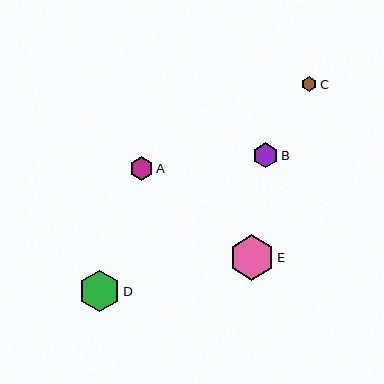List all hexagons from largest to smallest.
From largest to smallest: E, D, B, A, C.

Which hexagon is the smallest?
Hexagon C is the smallest with a size of approximately 15 pixels.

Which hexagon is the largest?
Hexagon E is the largest with a size of approximately 45 pixels.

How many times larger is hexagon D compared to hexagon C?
Hexagon D is approximately 2.8 times the size of hexagon C.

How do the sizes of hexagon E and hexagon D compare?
Hexagon E and hexagon D are approximately the same size.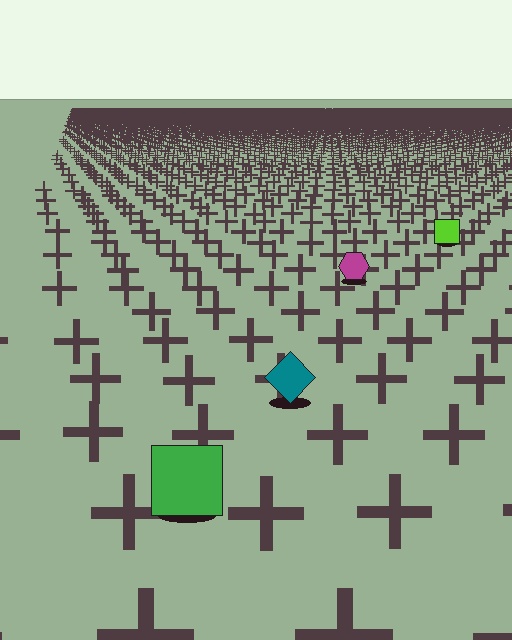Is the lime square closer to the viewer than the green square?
No. The green square is closer — you can tell from the texture gradient: the ground texture is coarser near it.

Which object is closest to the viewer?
The green square is closest. The texture marks near it are larger and more spread out.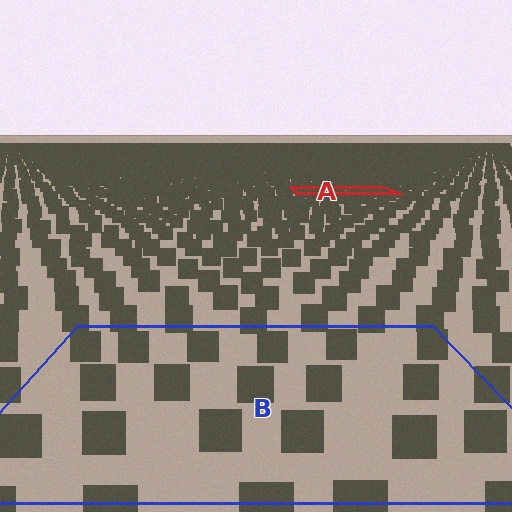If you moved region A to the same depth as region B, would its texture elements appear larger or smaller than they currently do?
They would appear larger. At a closer depth, the same texture elements are projected at a bigger on-screen size.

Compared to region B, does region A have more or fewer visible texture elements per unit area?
Region A has more texture elements per unit area — they are packed more densely because it is farther away.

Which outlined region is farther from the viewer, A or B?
Region A is farther from the viewer — the texture elements inside it appear smaller and more densely packed.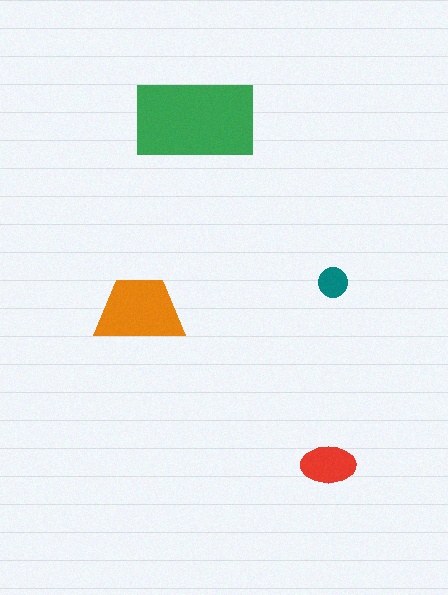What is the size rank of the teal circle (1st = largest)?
4th.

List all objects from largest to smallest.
The green rectangle, the orange trapezoid, the red ellipse, the teal circle.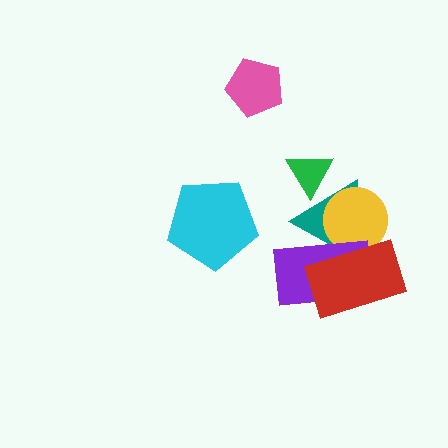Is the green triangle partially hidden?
Yes, it is partially covered by another shape.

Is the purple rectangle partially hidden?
Yes, it is partially covered by another shape.